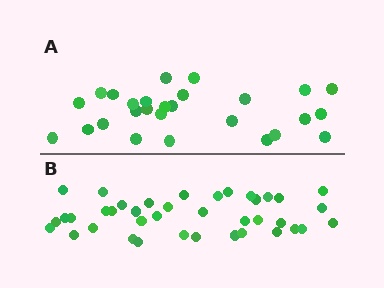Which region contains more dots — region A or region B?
Region B (the bottom region) has more dots.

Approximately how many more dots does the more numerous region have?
Region B has roughly 12 or so more dots than region A.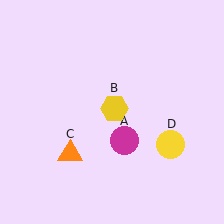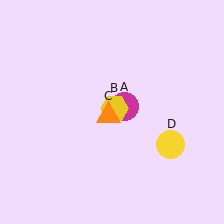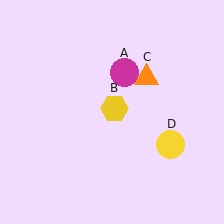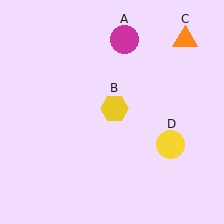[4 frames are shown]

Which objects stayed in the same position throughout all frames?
Yellow hexagon (object B) and yellow circle (object D) remained stationary.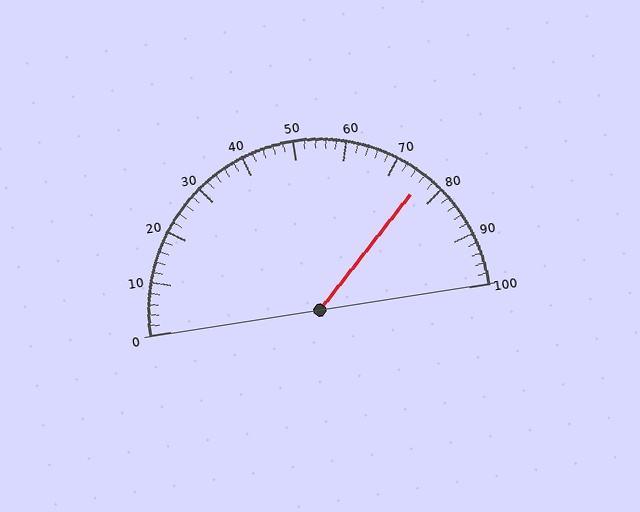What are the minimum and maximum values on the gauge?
The gauge ranges from 0 to 100.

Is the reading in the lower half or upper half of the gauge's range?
The reading is in the upper half of the range (0 to 100).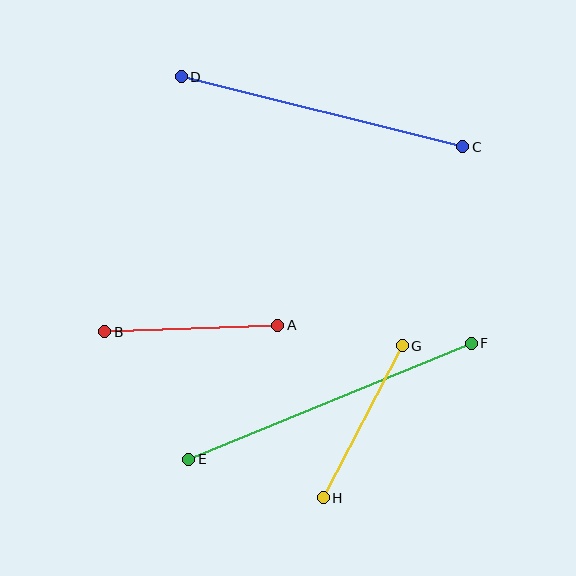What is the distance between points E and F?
The distance is approximately 305 pixels.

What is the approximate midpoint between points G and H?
The midpoint is at approximately (363, 422) pixels.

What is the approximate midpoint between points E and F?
The midpoint is at approximately (330, 401) pixels.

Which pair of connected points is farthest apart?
Points E and F are farthest apart.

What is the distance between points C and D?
The distance is approximately 290 pixels.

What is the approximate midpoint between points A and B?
The midpoint is at approximately (191, 328) pixels.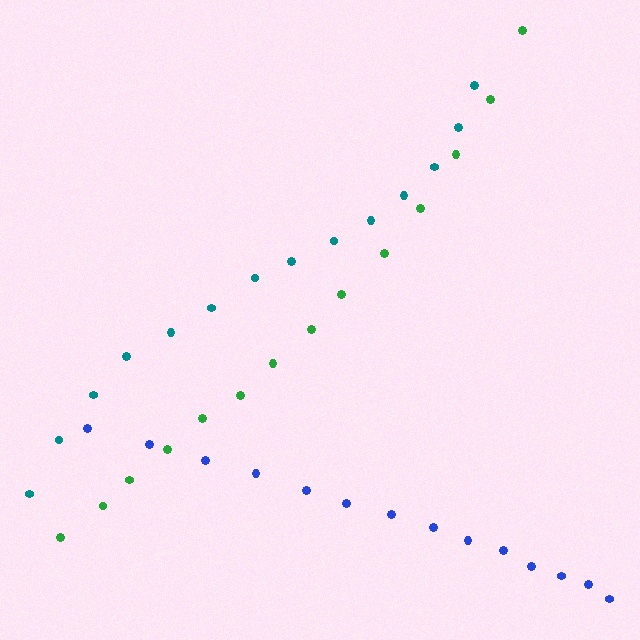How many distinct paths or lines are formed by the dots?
There are 3 distinct paths.